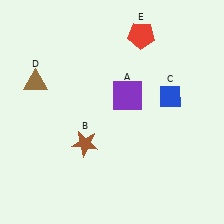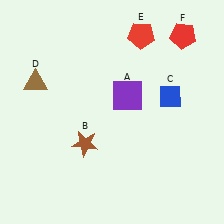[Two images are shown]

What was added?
A red pentagon (F) was added in Image 2.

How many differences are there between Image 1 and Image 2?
There is 1 difference between the two images.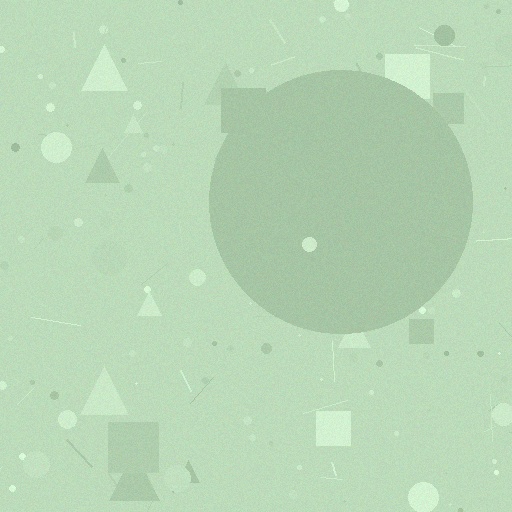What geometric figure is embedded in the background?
A circle is embedded in the background.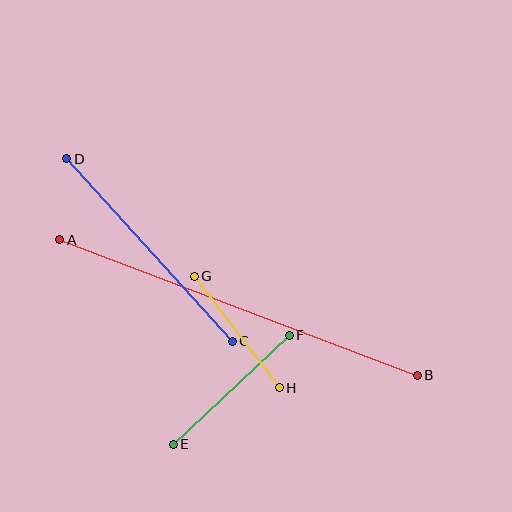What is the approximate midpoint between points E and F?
The midpoint is at approximately (231, 390) pixels.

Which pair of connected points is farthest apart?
Points A and B are farthest apart.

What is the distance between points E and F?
The distance is approximately 159 pixels.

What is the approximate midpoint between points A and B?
The midpoint is at approximately (239, 308) pixels.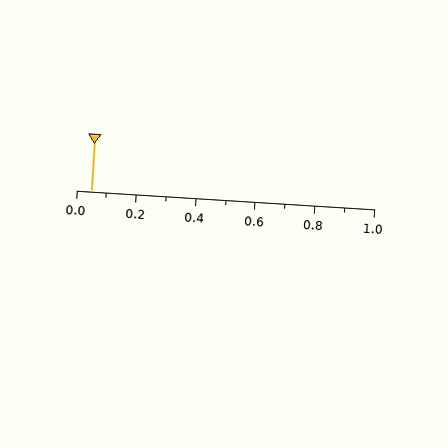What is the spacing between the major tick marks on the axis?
The major ticks are spaced 0.2 apart.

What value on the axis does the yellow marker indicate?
The marker indicates approximately 0.05.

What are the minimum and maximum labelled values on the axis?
The axis runs from 0.0 to 1.0.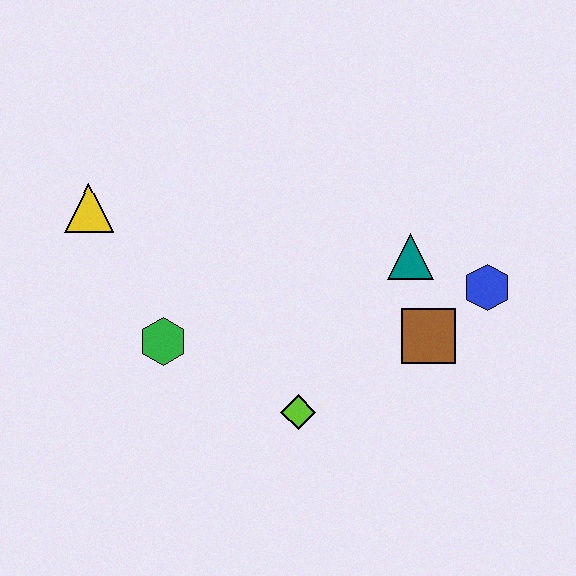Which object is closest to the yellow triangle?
The green hexagon is closest to the yellow triangle.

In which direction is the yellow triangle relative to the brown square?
The yellow triangle is to the left of the brown square.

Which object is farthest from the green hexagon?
The blue hexagon is farthest from the green hexagon.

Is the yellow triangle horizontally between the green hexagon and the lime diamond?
No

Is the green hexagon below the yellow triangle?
Yes